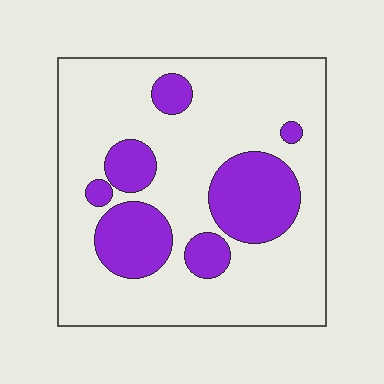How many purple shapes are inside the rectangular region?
7.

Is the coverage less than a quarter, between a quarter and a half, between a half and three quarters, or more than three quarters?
Less than a quarter.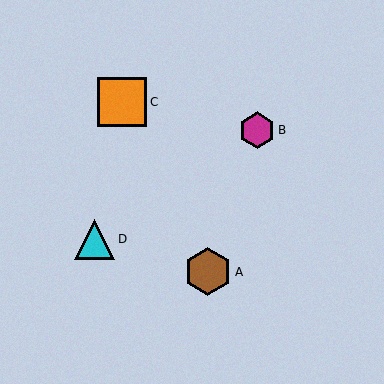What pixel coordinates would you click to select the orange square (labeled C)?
Click at (122, 102) to select the orange square C.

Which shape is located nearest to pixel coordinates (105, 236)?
The cyan triangle (labeled D) at (94, 239) is nearest to that location.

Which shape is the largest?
The orange square (labeled C) is the largest.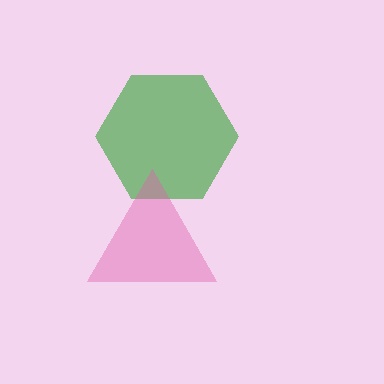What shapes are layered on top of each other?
The layered shapes are: a green hexagon, a pink triangle.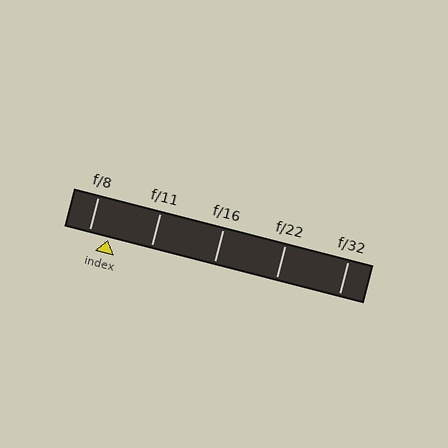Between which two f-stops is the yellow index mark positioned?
The index mark is between f/8 and f/11.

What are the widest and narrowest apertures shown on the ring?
The widest aperture shown is f/8 and the narrowest is f/32.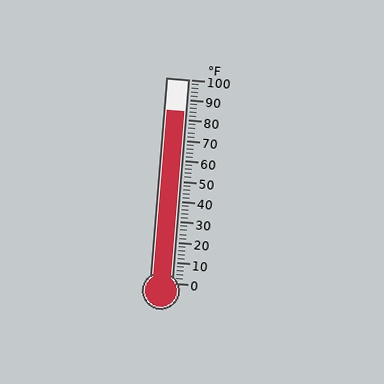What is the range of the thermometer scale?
The thermometer scale ranges from 0°F to 100°F.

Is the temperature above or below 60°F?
The temperature is above 60°F.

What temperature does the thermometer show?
The thermometer shows approximately 84°F.